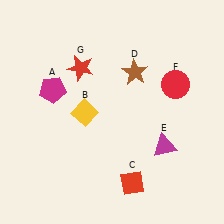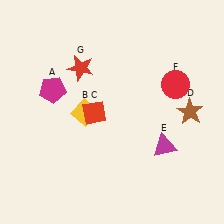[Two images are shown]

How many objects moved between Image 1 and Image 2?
2 objects moved between the two images.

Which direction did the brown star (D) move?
The brown star (D) moved right.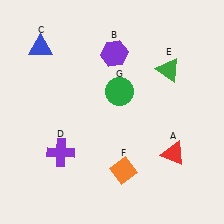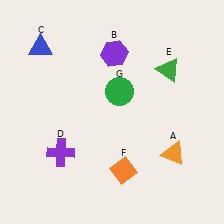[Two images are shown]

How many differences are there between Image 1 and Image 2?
There is 1 difference between the two images.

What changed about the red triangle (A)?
In Image 1, A is red. In Image 2, it changed to orange.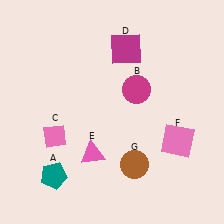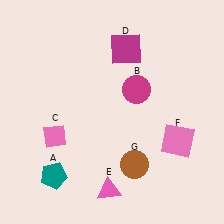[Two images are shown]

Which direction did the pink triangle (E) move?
The pink triangle (E) moved down.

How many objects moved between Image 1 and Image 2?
1 object moved between the two images.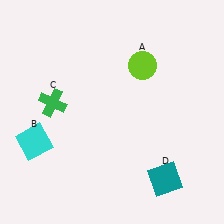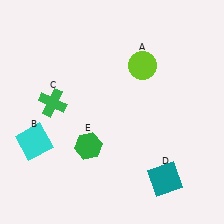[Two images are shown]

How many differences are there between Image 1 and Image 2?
There is 1 difference between the two images.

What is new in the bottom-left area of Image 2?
A green hexagon (E) was added in the bottom-left area of Image 2.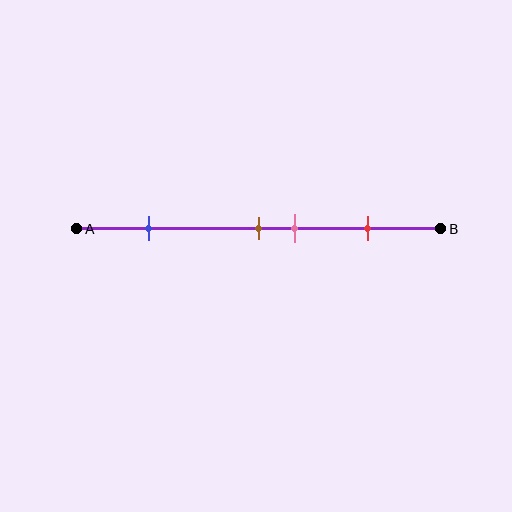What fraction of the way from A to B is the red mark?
The red mark is approximately 80% (0.8) of the way from A to B.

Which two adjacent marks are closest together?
The brown and pink marks are the closest adjacent pair.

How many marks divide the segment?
There are 4 marks dividing the segment.